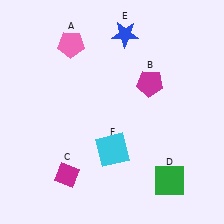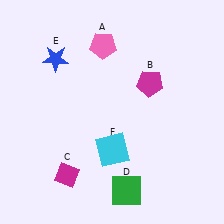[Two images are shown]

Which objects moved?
The objects that moved are: the pink pentagon (A), the green square (D), the blue star (E).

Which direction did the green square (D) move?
The green square (D) moved left.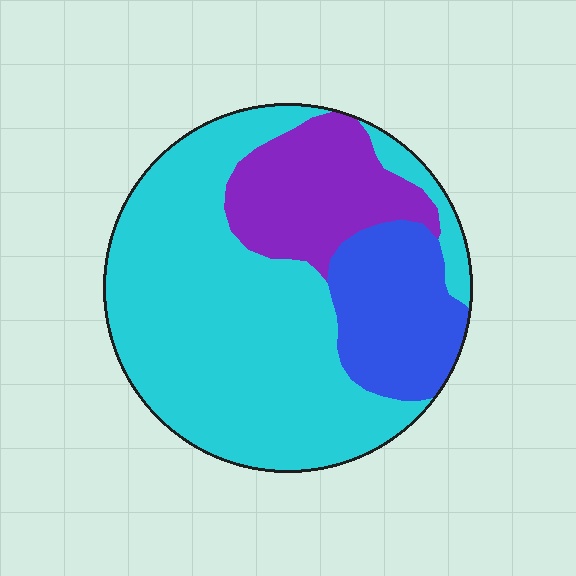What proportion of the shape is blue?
Blue covers around 20% of the shape.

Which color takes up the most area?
Cyan, at roughly 65%.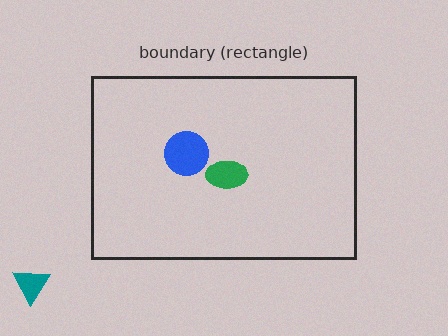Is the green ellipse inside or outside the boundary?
Inside.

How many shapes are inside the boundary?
2 inside, 1 outside.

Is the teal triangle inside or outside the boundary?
Outside.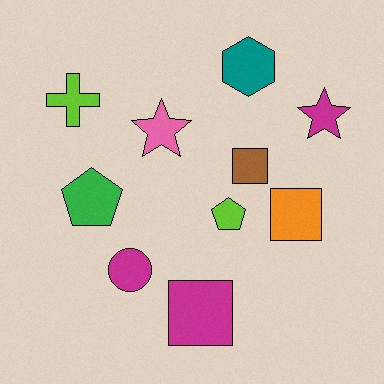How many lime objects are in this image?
There are 2 lime objects.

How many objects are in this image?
There are 10 objects.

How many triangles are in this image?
There are no triangles.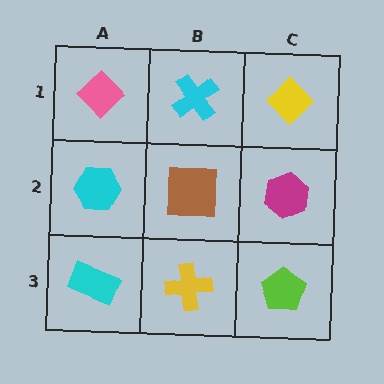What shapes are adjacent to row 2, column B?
A cyan cross (row 1, column B), a yellow cross (row 3, column B), a cyan hexagon (row 2, column A), a magenta hexagon (row 2, column C).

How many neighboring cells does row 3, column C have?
2.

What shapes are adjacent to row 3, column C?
A magenta hexagon (row 2, column C), a yellow cross (row 3, column B).